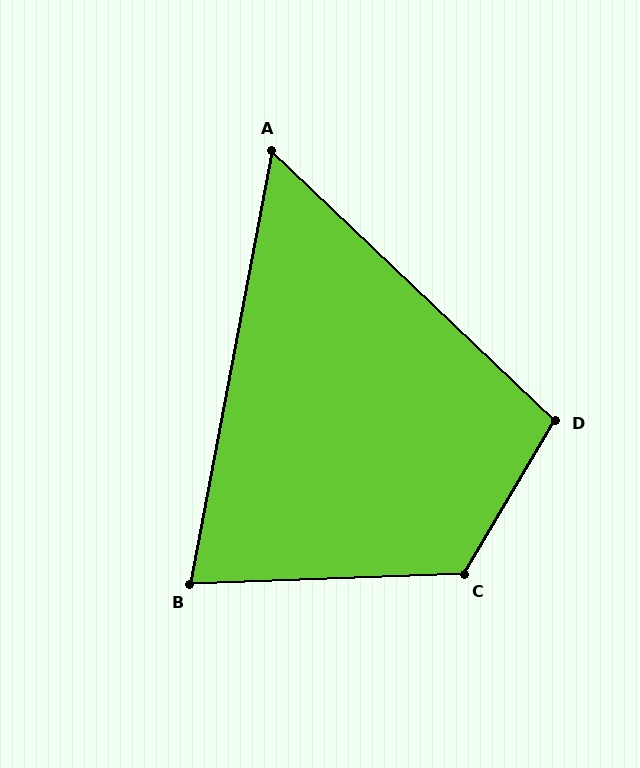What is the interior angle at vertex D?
Approximately 103 degrees (obtuse).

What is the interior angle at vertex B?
Approximately 77 degrees (acute).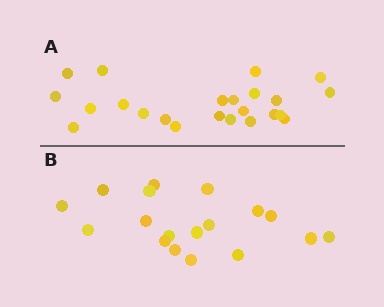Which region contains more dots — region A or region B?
Region A (the top region) has more dots.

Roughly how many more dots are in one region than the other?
Region A has about 5 more dots than region B.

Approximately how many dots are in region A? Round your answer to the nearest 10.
About 20 dots. (The exact count is 23, which rounds to 20.)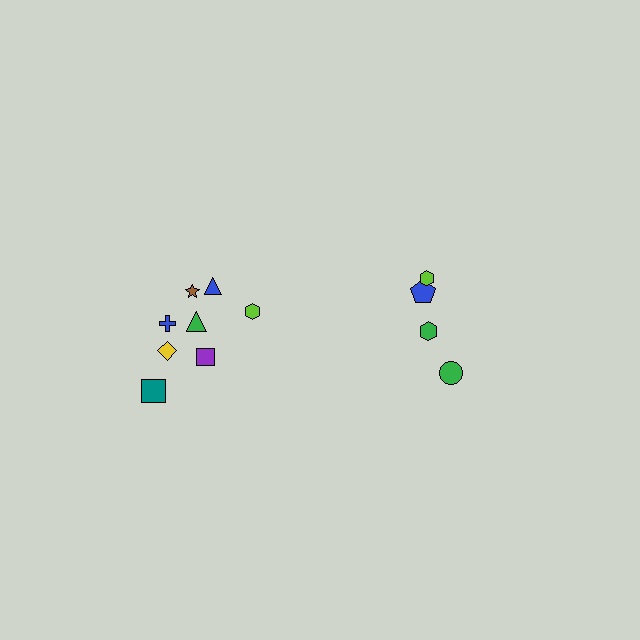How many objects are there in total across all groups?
There are 12 objects.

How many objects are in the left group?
There are 8 objects.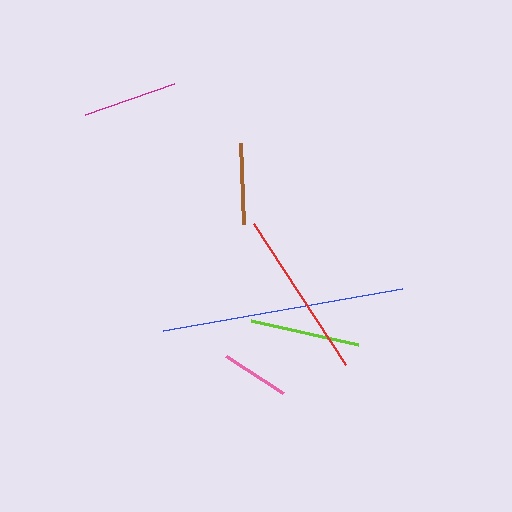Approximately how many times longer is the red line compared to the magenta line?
The red line is approximately 1.8 times the length of the magenta line.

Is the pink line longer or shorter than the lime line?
The lime line is longer than the pink line.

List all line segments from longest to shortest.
From longest to shortest: blue, red, lime, magenta, brown, pink.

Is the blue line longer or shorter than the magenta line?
The blue line is longer than the magenta line.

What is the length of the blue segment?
The blue segment is approximately 242 pixels long.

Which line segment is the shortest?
The pink line is the shortest at approximately 68 pixels.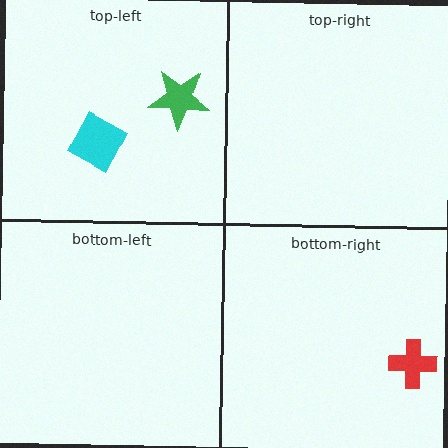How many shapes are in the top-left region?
2.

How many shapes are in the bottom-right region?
1.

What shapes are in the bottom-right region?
The red cross.